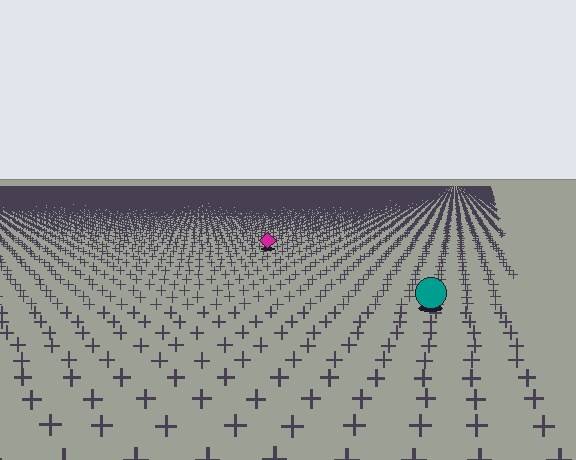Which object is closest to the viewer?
The teal circle is closest. The texture marks near it are larger and more spread out.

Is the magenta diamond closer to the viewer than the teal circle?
No. The teal circle is closer — you can tell from the texture gradient: the ground texture is coarser near it.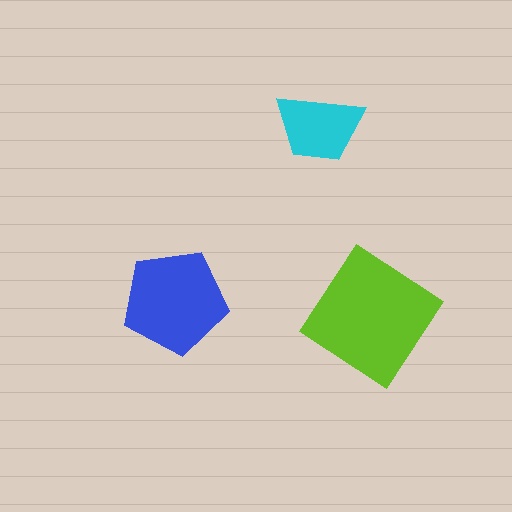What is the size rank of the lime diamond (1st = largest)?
1st.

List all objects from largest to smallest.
The lime diamond, the blue pentagon, the cyan trapezoid.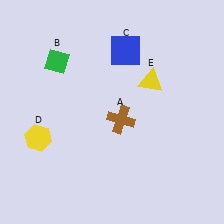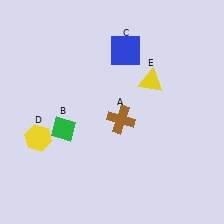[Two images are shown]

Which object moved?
The green diamond (B) moved down.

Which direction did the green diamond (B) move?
The green diamond (B) moved down.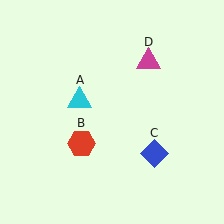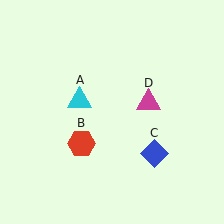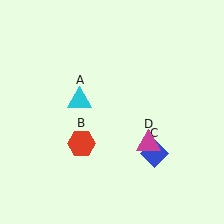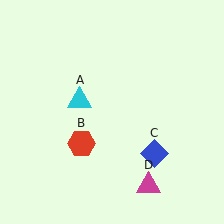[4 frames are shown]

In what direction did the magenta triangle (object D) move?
The magenta triangle (object D) moved down.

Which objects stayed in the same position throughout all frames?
Cyan triangle (object A) and red hexagon (object B) and blue diamond (object C) remained stationary.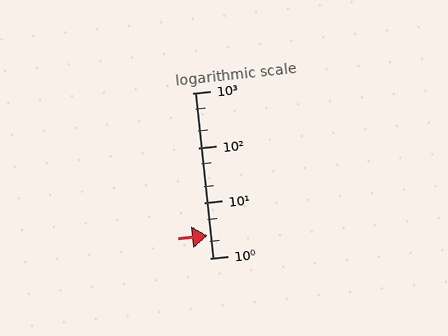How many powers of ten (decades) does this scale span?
The scale spans 3 decades, from 1 to 1000.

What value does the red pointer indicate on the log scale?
The pointer indicates approximately 2.5.